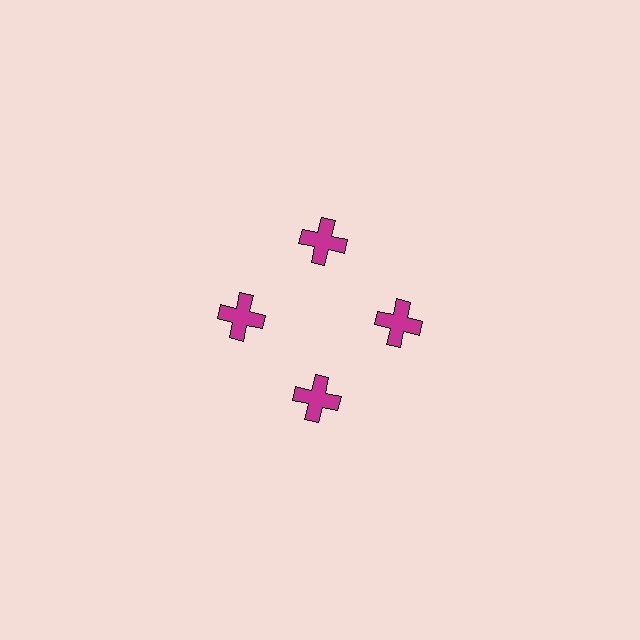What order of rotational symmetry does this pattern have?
This pattern has 4-fold rotational symmetry.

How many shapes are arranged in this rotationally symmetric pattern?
There are 4 shapes, arranged in 4 groups of 1.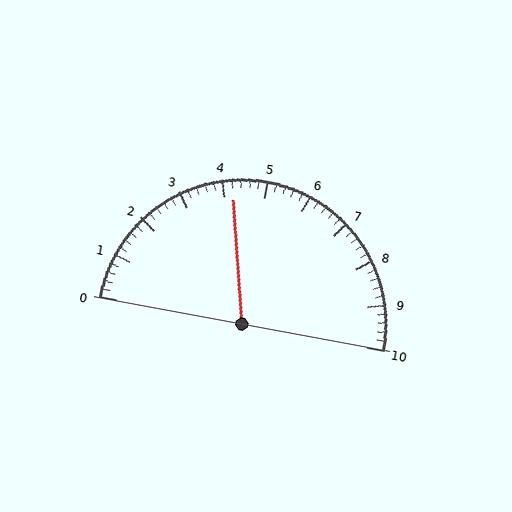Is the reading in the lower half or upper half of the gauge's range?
The reading is in the lower half of the range (0 to 10).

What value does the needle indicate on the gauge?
The needle indicates approximately 4.2.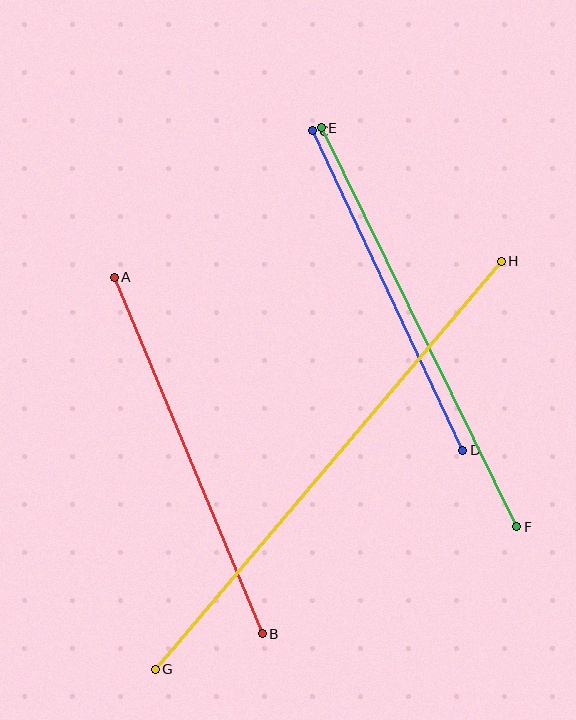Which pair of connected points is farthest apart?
Points G and H are farthest apart.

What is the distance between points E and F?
The distance is approximately 444 pixels.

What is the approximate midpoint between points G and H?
The midpoint is at approximately (328, 465) pixels.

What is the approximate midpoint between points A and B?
The midpoint is at approximately (188, 456) pixels.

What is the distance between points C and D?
The distance is approximately 353 pixels.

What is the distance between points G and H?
The distance is approximately 535 pixels.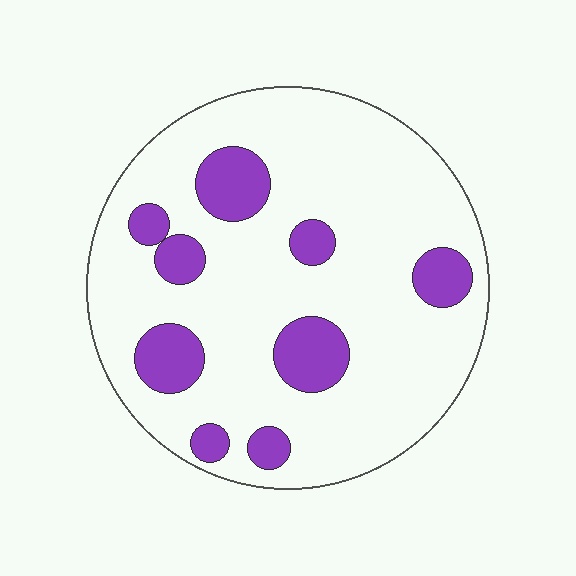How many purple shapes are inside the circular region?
9.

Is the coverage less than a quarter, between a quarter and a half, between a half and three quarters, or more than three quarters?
Less than a quarter.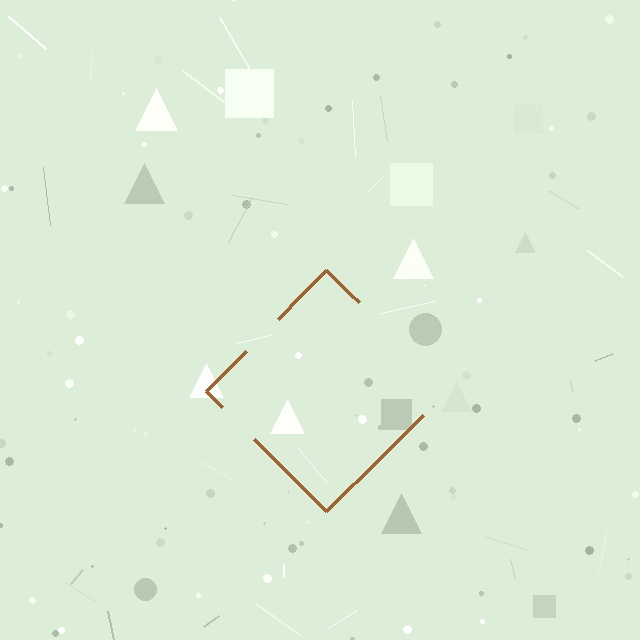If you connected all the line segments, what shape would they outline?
They would outline a diamond.